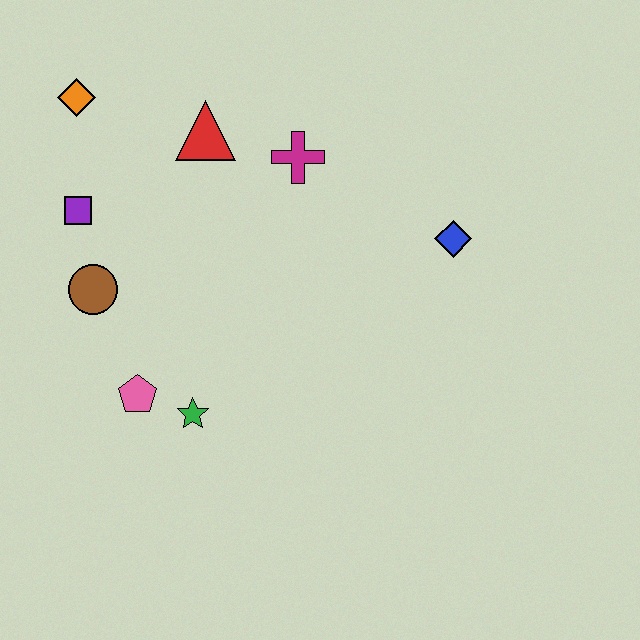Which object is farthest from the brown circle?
The blue diamond is farthest from the brown circle.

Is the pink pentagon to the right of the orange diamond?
Yes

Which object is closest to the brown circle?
The purple square is closest to the brown circle.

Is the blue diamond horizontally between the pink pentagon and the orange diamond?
No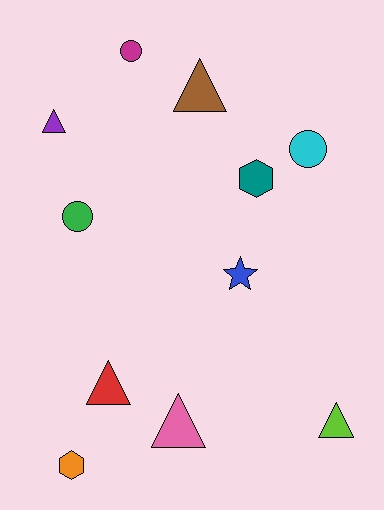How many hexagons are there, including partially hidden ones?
There are 2 hexagons.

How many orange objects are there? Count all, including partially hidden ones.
There is 1 orange object.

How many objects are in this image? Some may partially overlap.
There are 11 objects.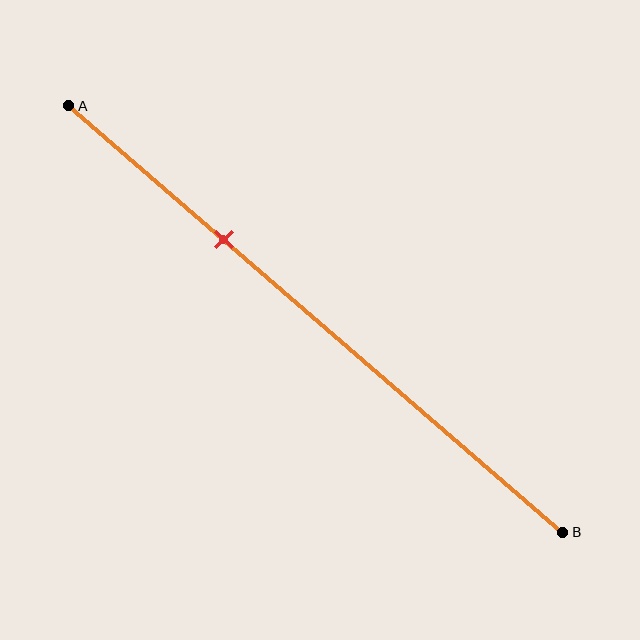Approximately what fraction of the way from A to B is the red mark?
The red mark is approximately 30% of the way from A to B.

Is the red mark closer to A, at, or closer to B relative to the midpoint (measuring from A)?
The red mark is closer to point A than the midpoint of segment AB.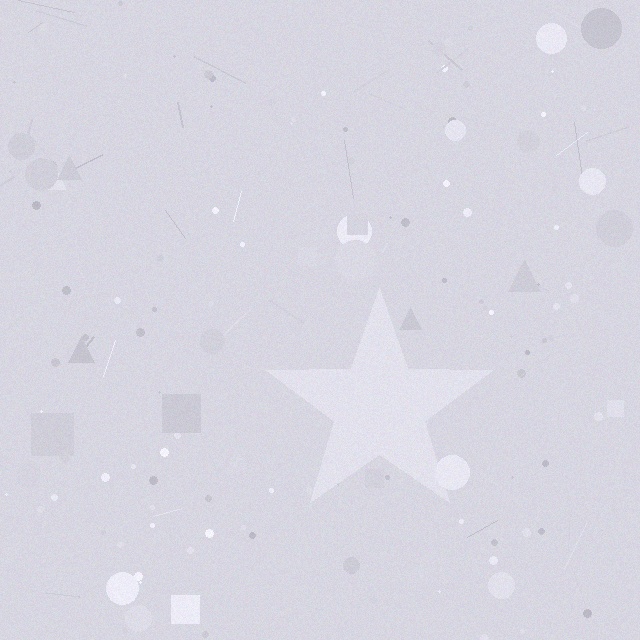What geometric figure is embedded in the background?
A star is embedded in the background.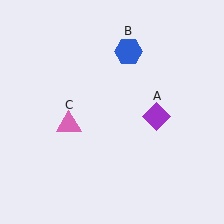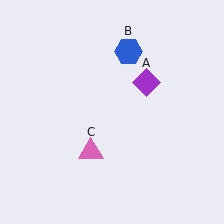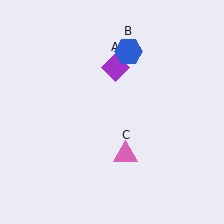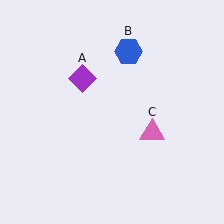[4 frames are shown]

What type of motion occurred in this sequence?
The purple diamond (object A), pink triangle (object C) rotated counterclockwise around the center of the scene.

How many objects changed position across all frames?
2 objects changed position: purple diamond (object A), pink triangle (object C).